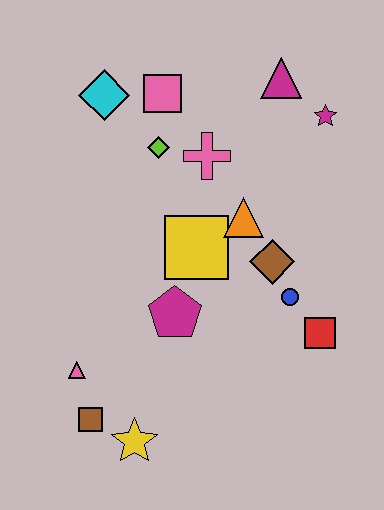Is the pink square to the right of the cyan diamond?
Yes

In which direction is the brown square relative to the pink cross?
The brown square is below the pink cross.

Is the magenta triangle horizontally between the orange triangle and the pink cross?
No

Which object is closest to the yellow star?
The brown square is closest to the yellow star.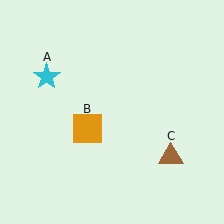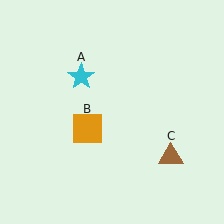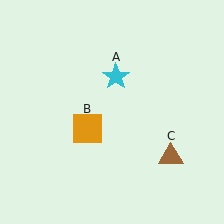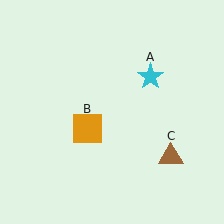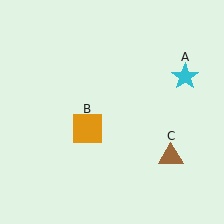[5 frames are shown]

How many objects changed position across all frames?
1 object changed position: cyan star (object A).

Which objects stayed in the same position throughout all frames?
Orange square (object B) and brown triangle (object C) remained stationary.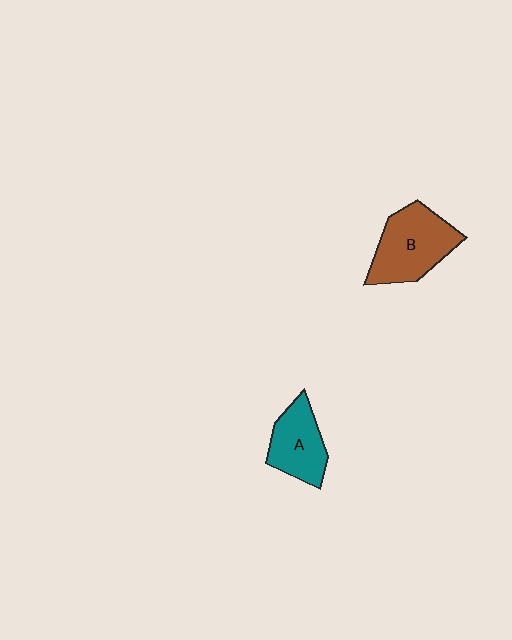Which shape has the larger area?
Shape B (brown).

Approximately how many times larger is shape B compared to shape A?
Approximately 1.4 times.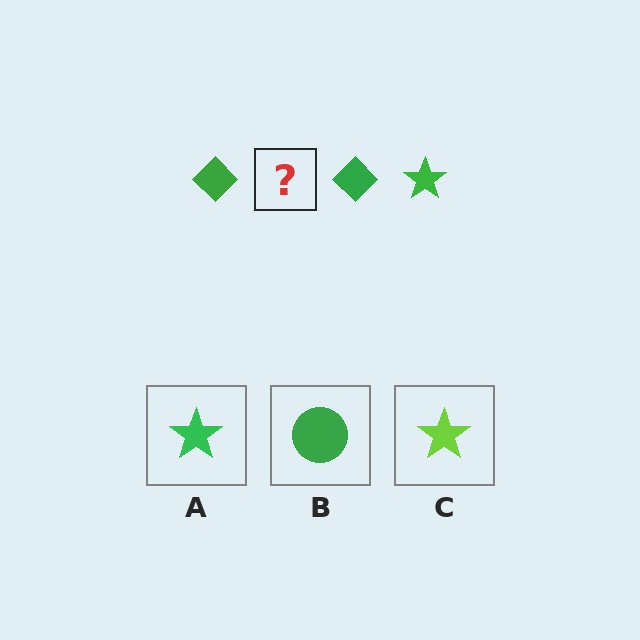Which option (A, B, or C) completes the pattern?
A.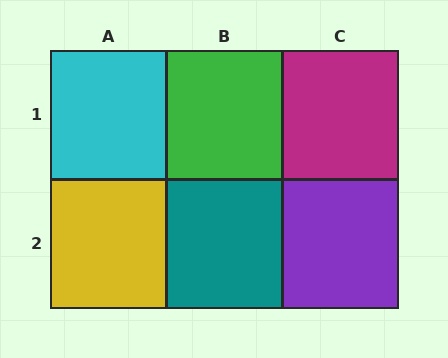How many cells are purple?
1 cell is purple.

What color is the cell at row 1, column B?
Green.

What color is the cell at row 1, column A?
Cyan.